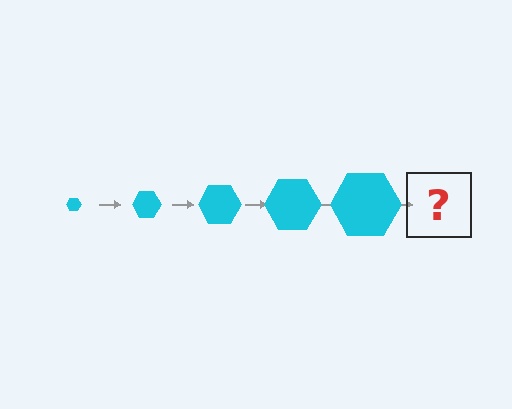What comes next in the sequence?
The next element should be a cyan hexagon, larger than the previous one.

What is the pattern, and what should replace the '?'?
The pattern is that the hexagon gets progressively larger each step. The '?' should be a cyan hexagon, larger than the previous one.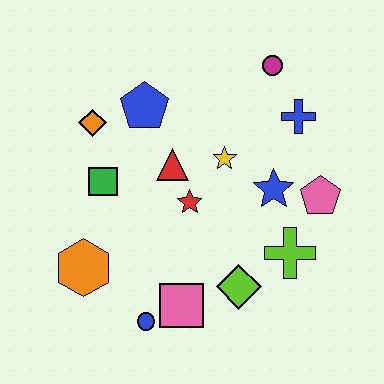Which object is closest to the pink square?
The blue circle is closest to the pink square.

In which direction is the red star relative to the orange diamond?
The red star is to the right of the orange diamond.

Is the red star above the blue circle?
Yes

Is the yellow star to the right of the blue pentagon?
Yes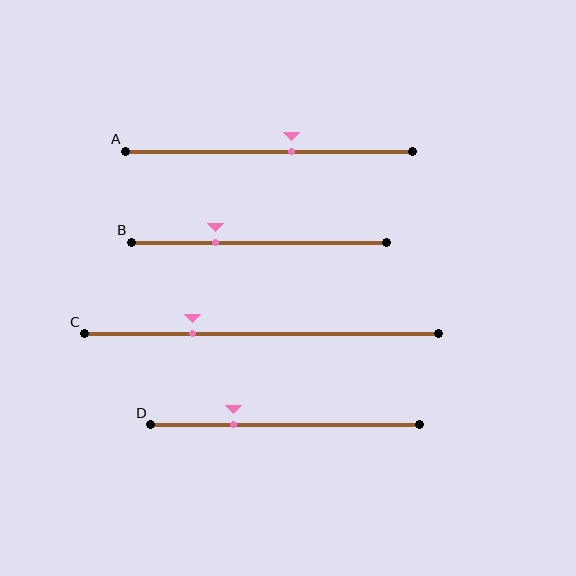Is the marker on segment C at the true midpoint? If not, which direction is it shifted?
No, the marker on segment C is shifted to the left by about 20% of the segment length.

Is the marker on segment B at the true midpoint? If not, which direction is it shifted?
No, the marker on segment B is shifted to the left by about 17% of the segment length.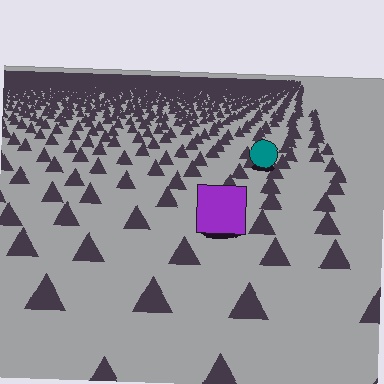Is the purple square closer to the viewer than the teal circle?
Yes. The purple square is closer — you can tell from the texture gradient: the ground texture is coarser near it.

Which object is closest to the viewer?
The purple square is closest. The texture marks near it are larger and more spread out.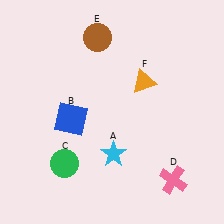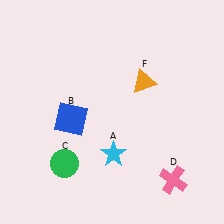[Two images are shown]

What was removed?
The brown circle (E) was removed in Image 2.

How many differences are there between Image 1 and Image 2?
There is 1 difference between the two images.